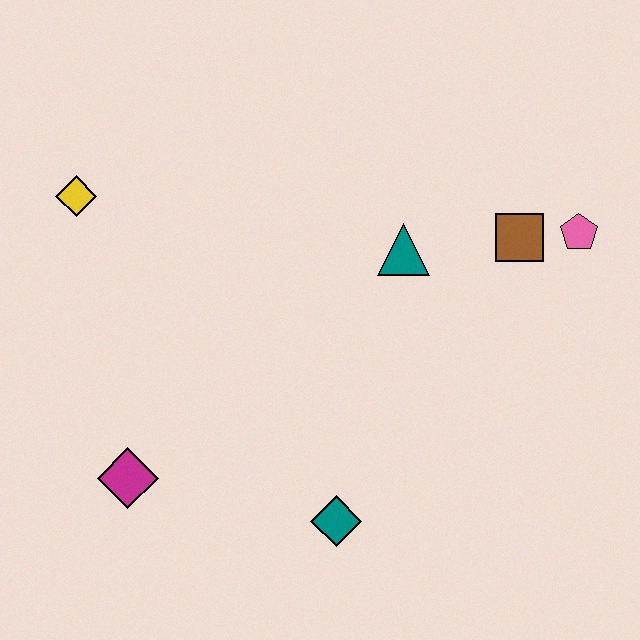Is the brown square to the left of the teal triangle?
No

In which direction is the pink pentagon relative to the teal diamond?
The pink pentagon is above the teal diamond.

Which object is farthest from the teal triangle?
The magenta diamond is farthest from the teal triangle.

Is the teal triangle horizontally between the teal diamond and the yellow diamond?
No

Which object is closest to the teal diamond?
The magenta diamond is closest to the teal diamond.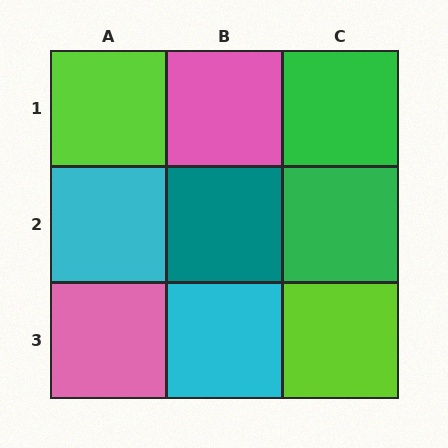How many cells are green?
2 cells are green.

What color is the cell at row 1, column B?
Pink.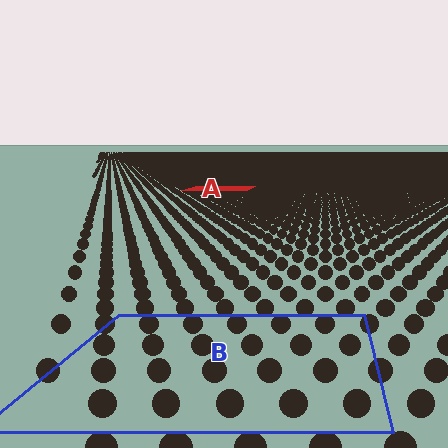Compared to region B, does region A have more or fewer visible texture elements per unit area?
Region A has more texture elements per unit area — they are packed more densely because it is farther away.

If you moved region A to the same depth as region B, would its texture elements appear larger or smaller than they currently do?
They would appear larger. At a closer depth, the same texture elements are projected at a bigger on-screen size.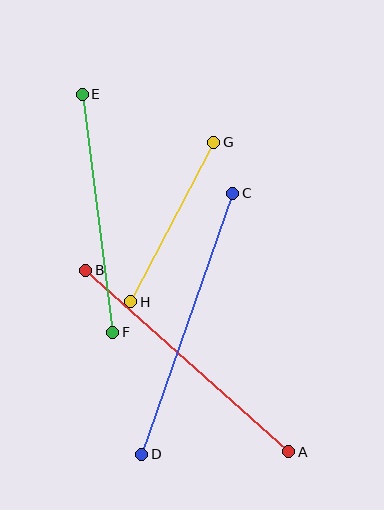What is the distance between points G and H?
The distance is approximately 180 pixels.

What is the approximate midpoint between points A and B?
The midpoint is at approximately (187, 361) pixels.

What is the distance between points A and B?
The distance is approximately 272 pixels.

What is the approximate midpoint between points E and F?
The midpoint is at approximately (97, 213) pixels.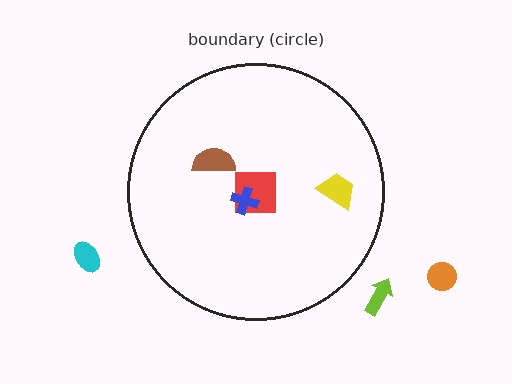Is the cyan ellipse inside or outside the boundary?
Outside.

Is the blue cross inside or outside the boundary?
Inside.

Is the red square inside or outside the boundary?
Inside.